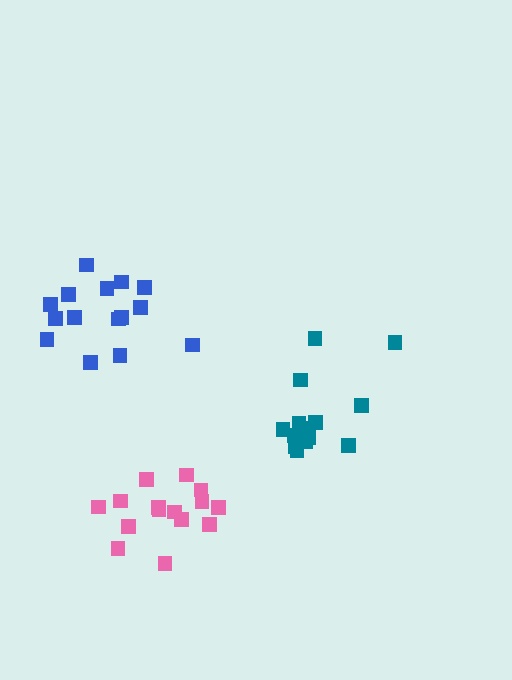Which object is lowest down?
The pink cluster is bottommost.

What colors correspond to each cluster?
The clusters are colored: teal, pink, blue.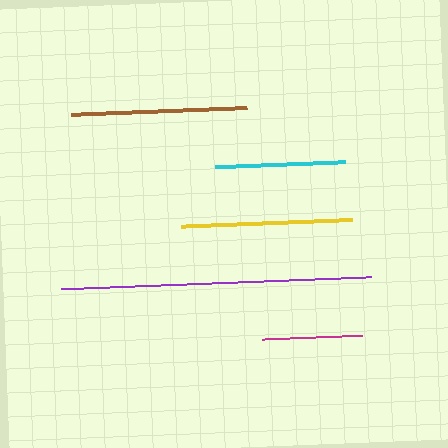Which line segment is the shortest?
The magenta line is the shortest at approximately 101 pixels.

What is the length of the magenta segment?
The magenta segment is approximately 101 pixels long.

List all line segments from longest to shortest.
From longest to shortest: purple, brown, yellow, cyan, magenta.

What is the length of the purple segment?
The purple segment is approximately 309 pixels long.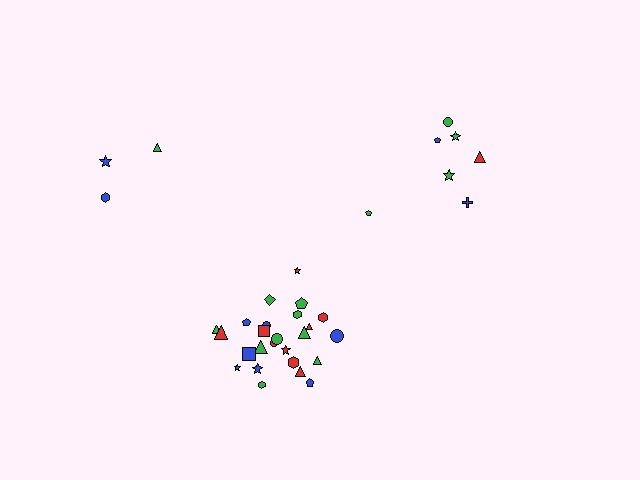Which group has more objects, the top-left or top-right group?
The top-right group.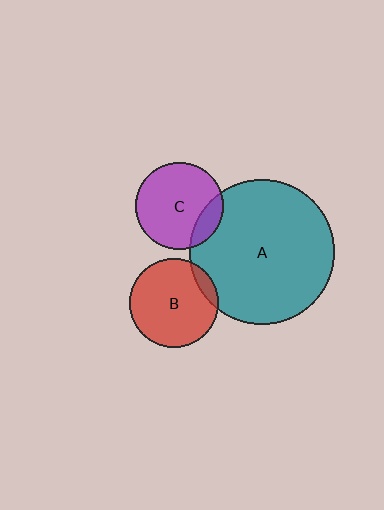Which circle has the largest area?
Circle A (teal).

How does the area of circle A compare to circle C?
Approximately 2.7 times.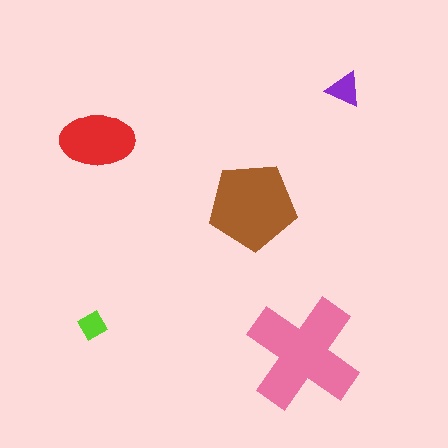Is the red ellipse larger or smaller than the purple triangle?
Larger.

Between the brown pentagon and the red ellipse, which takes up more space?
The brown pentagon.